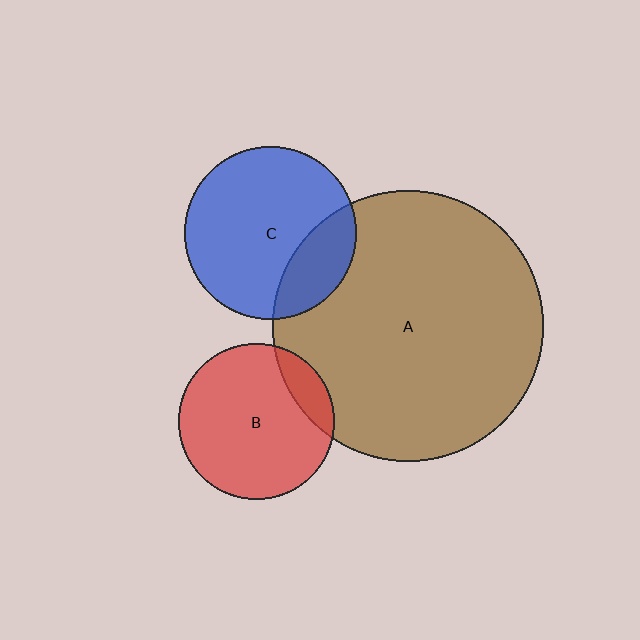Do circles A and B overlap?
Yes.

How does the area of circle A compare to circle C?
Approximately 2.5 times.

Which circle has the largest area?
Circle A (brown).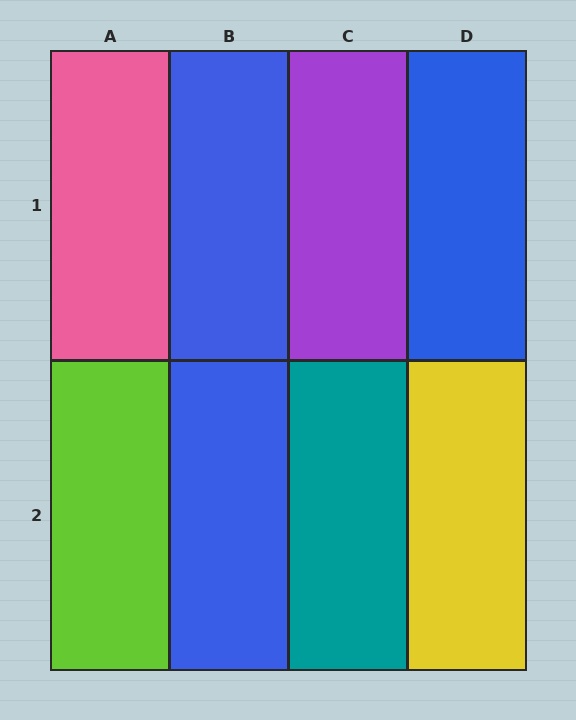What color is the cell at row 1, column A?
Pink.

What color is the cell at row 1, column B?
Blue.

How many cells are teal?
1 cell is teal.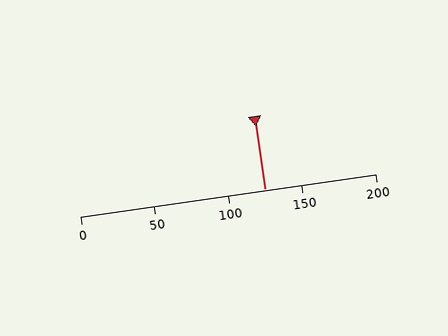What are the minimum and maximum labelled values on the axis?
The axis runs from 0 to 200.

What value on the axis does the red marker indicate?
The marker indicates approximately 125.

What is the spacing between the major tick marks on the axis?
The major ticks are spaced 50 apart.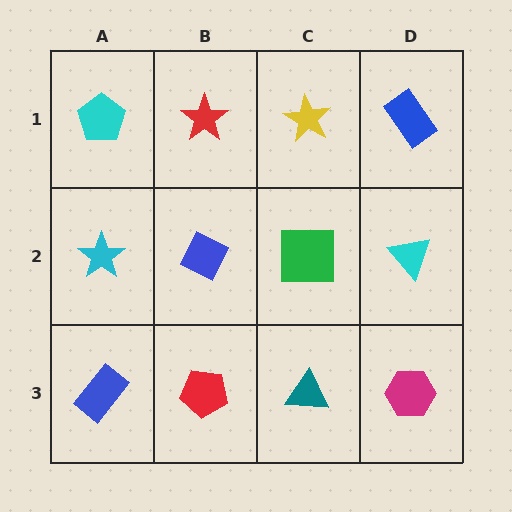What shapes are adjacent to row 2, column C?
A yellow star (row 1, column C), a teal triangle (row 3, column C), a blue diamond (row 2, column B), a cyan triangle (row 2, column D).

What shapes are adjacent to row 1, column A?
A cyan star (row 2, column A), a red star (row 1, column B).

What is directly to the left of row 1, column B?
A cyan pentagon.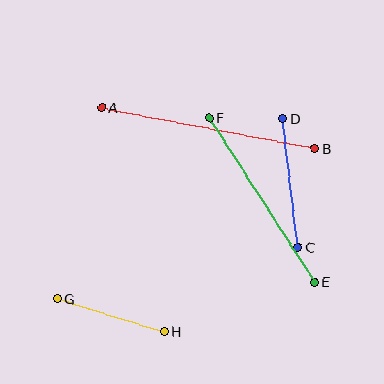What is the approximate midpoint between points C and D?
The midpoint is at approximately (291, 183) pixels.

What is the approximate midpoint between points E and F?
The midpoint is at approximately (262, 200) pixels.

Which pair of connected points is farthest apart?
Points A and B are farthest apart.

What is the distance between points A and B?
The distance is approximately 217 pixels.